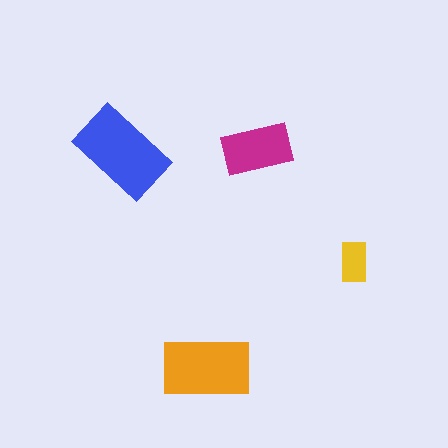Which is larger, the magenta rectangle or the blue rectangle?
The blue one.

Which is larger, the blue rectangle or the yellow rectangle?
The blue one.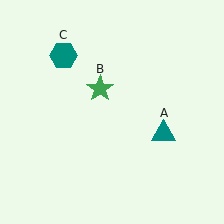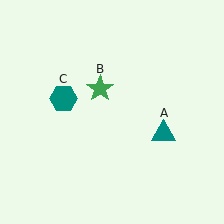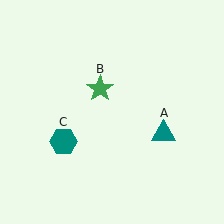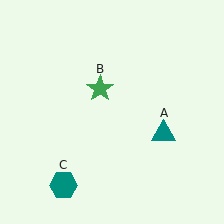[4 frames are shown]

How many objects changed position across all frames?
1 object changed position: teal hexagon (object C).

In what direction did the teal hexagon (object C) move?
The teal hexagon (object C) moved down.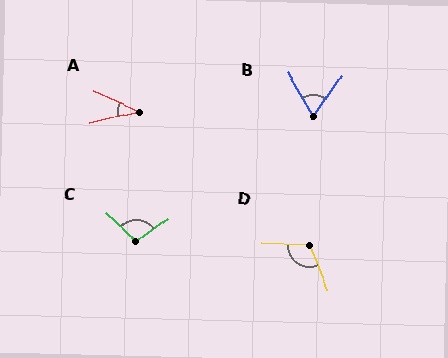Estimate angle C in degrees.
Approximately 101 degrees.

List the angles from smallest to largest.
A (37°), B (64°), C (101°), D (113°).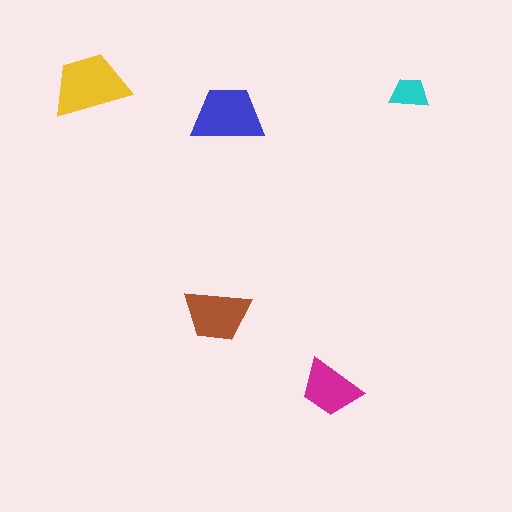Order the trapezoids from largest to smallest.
the yellow one, the blue one, the brown one, the magenta one, the cyan one.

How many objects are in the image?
There are 5 objects in the image.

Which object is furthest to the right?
The cyan trapezoid is rightmost.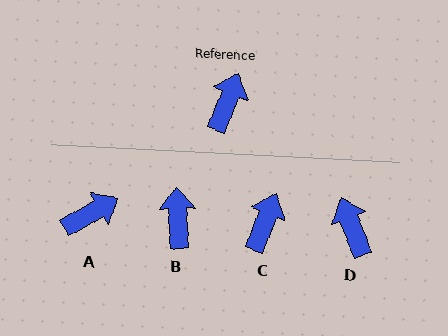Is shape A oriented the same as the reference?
No, it is off by about 39 degrees.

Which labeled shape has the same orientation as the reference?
C.